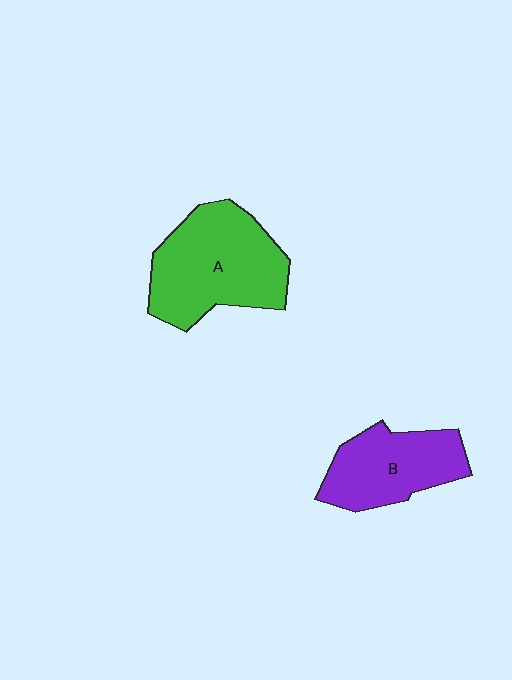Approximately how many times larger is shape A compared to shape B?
Approximately 1.4 times.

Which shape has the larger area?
Shape A (green).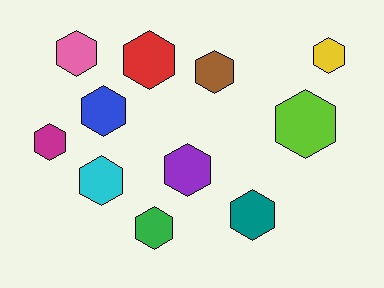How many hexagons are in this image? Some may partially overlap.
There are 11 hexagons.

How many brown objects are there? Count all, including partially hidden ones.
There is 1 brown object.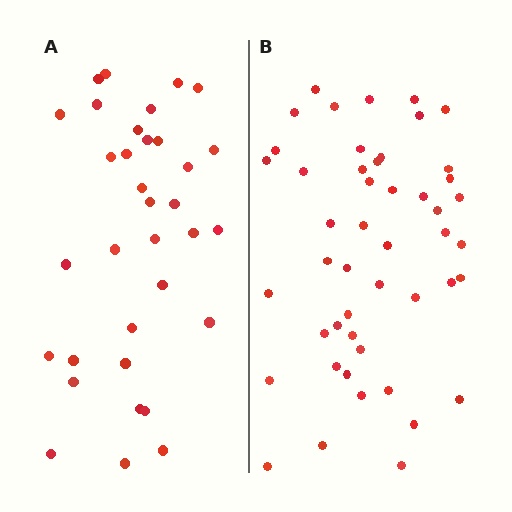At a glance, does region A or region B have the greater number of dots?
Region B (the right region) has more dots.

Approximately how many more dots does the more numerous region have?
Region B has approximately 15 more dots than region A.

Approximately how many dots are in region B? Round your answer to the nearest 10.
About 50 dots. (The exact count is 48, which rounds to 50.)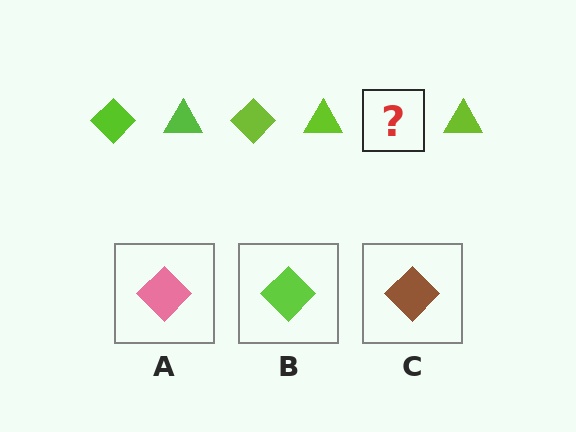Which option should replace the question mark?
Option B.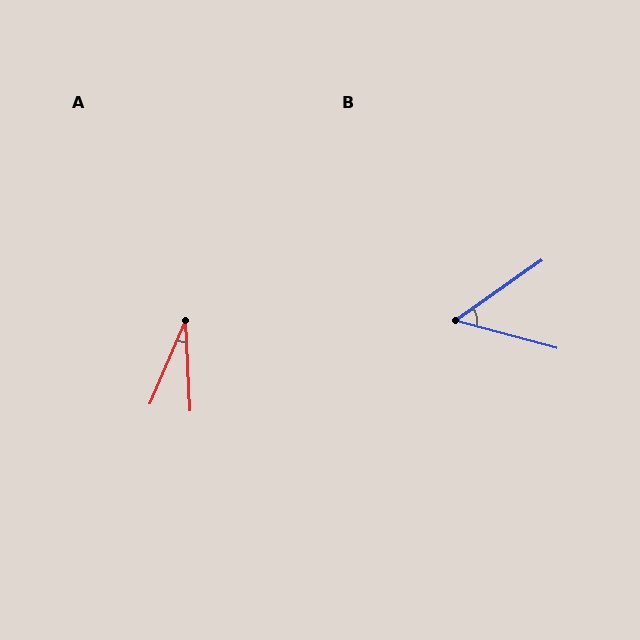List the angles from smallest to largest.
A (26°), B (50°).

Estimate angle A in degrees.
Approximately 26 degrees.